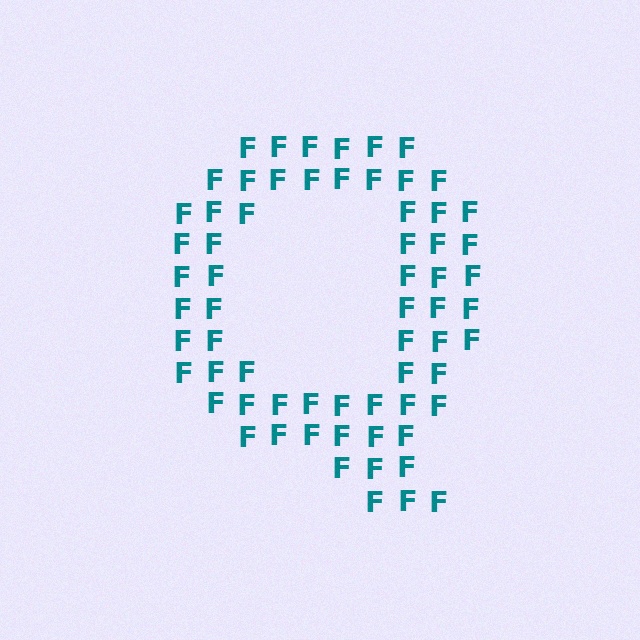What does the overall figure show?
The overall figure shows the letter Q.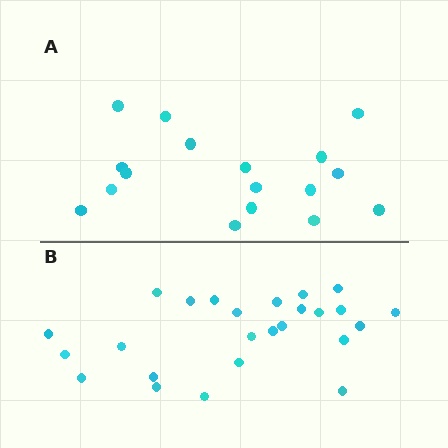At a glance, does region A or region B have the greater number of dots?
Region B (the bottom region) has more dots.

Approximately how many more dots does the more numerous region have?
Region B has roughly 8 or so more dots than region A.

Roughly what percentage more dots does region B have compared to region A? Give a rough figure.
About 45% more.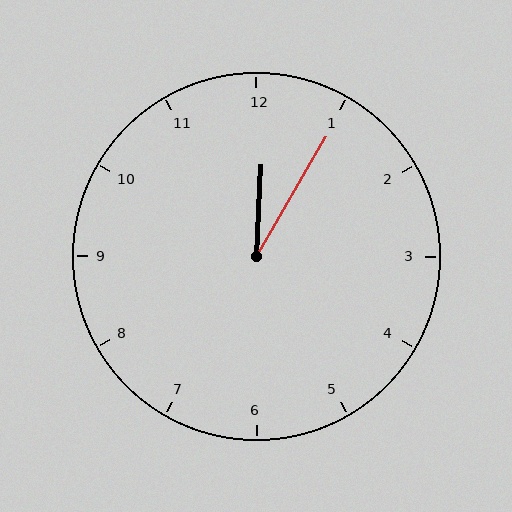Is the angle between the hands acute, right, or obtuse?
It is acute.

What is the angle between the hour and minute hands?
Approximately 28 degrees.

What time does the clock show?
12:05.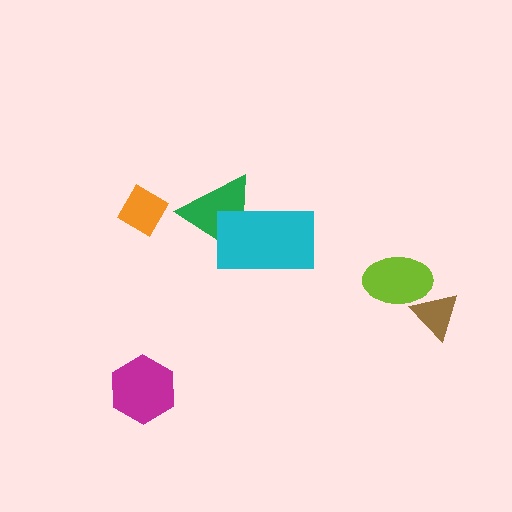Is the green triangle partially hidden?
Yes, it is partially covered by another shape.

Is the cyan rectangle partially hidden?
No, no other shape covers it.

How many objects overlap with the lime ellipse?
1 object overlaps with the lime ellipse.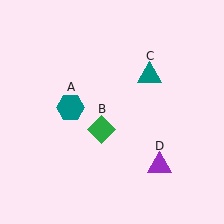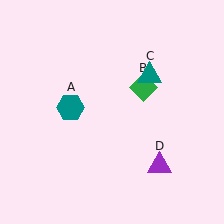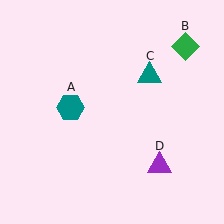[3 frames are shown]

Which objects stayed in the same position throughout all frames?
Teal hexagon (object A) and teal triangle (object C) and purple triangle (object D) remained stationary.